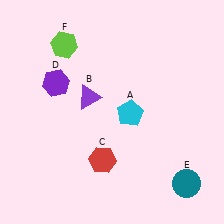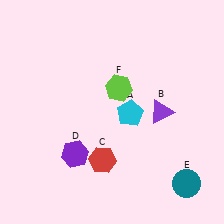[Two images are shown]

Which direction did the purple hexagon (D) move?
The purple hexagon (D) moved down.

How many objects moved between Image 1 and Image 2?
3 objects moved between the two images.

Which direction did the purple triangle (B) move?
The purple triangle (B) moved right.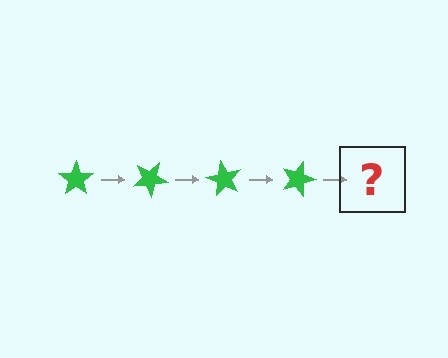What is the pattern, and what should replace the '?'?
The pattern is that the star rotates 30 degrees each step. The '?' should be a green star rotated 120 degrees.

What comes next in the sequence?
The next element should be a green star rotated 120 degrees.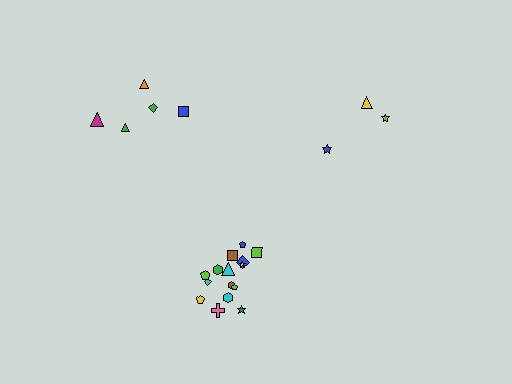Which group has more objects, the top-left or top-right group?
The top-left group.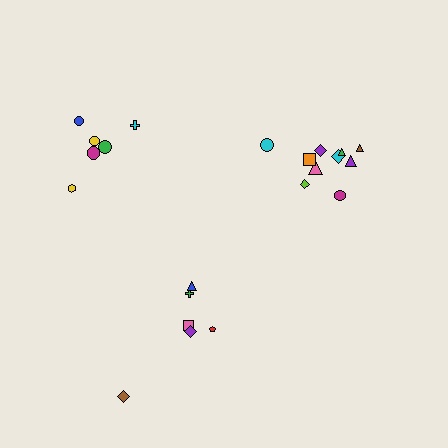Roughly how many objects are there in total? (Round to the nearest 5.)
Roughly 20 objects in total.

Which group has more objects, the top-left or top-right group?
The top-right group.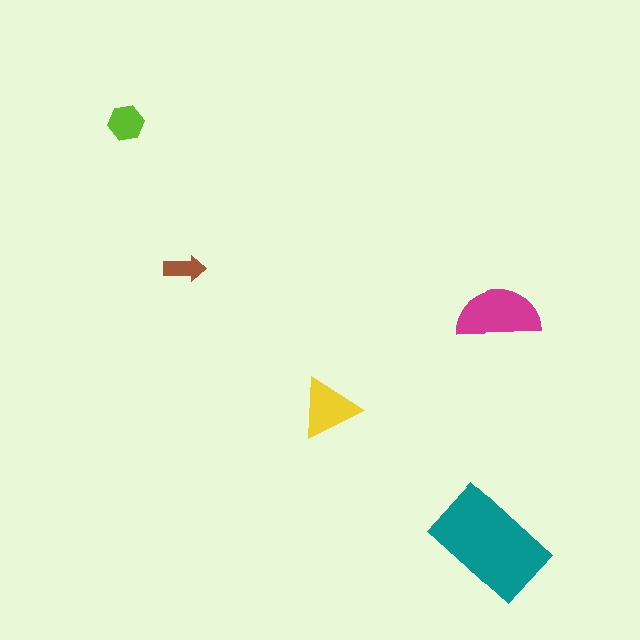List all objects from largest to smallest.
The teal rectangle, the magenta semicircle, the yellow triangle, the lime hexagon, the brown arrow.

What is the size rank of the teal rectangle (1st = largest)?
1st.